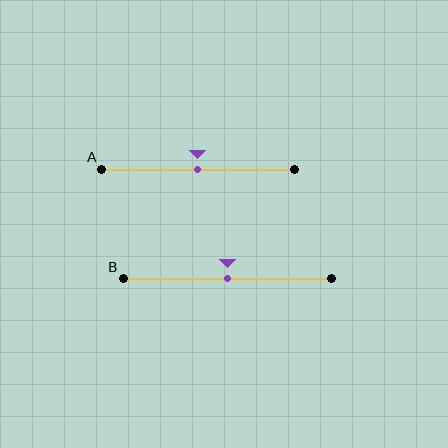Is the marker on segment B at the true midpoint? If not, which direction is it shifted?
Yes, the marker on segment B is at the true midpoint.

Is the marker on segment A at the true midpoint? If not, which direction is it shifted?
Yes, the marker on segment A is at the true midpoint.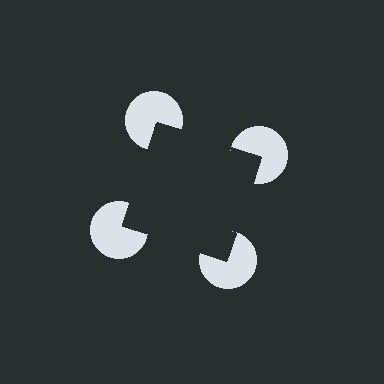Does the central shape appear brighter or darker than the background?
It typically appears slightly darker than the background, even though no actual brightness change is drawn.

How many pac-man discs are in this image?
There are 4 — one at each vertex of the illusory square.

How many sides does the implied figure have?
4 sides.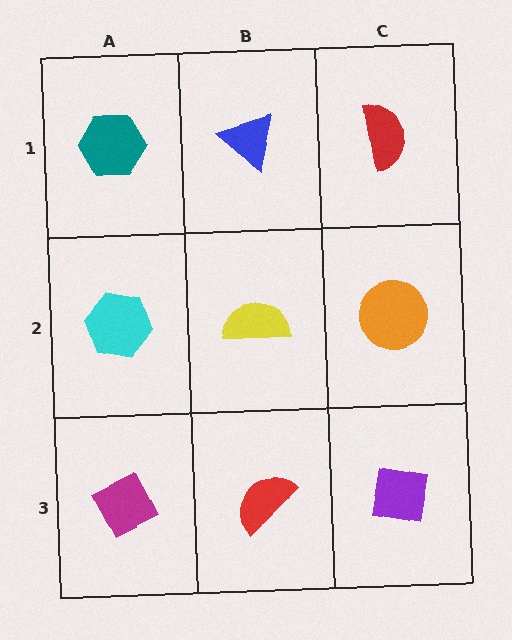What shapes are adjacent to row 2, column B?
A blue triangle (row 1, column B), a red semicircle (row 3, column B), a cyan hexagon (row 2, column A), an orange circle (row 2, column C).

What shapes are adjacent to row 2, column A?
A teal hexagon (row 1, column A), a magenta diamond (row 3, column A), a yellow semicircle (row 2, column B).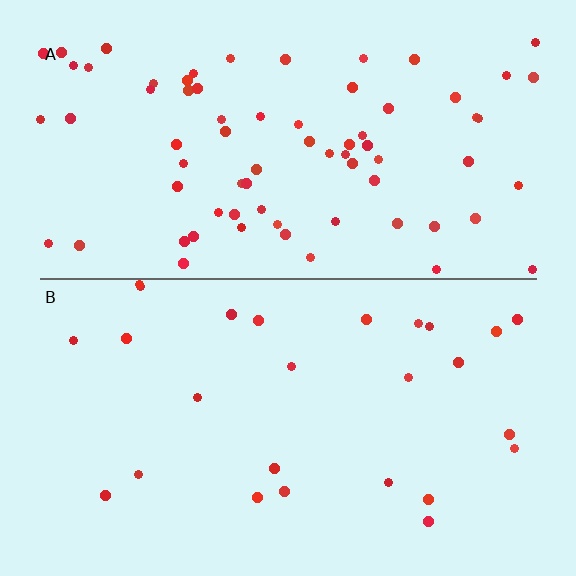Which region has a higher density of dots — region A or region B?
A (the top).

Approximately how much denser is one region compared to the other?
Approximately 2.8× — region A over region B.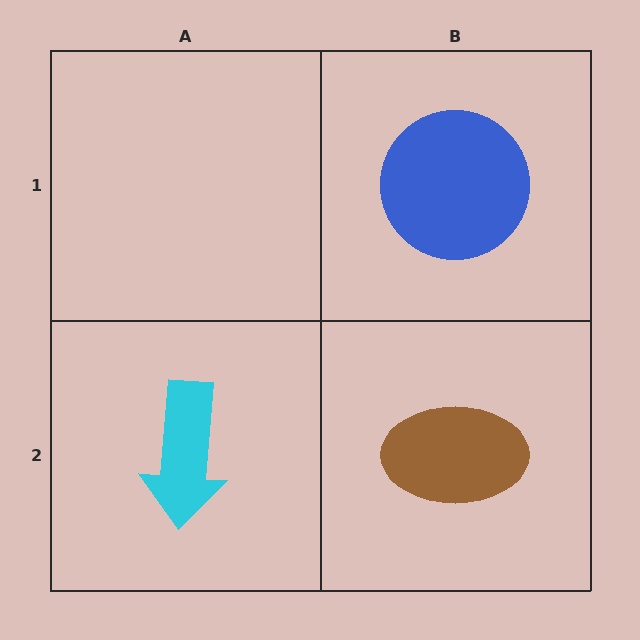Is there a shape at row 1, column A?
No, that cell is empty.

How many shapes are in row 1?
1 shape.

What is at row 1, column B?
A blue circle.